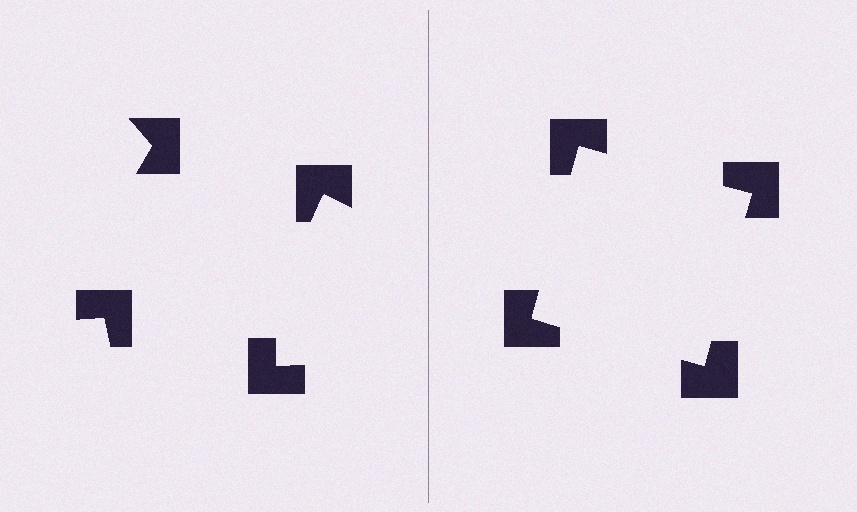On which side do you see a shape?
An illusory square appears on the right side. On the left side the wedge cuts are rotated, so no coherent shape forms.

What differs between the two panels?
The notched squares are positioned identically on both sides; only the wedge orientations differ. On the right they align to a square; on the left they are misaligned.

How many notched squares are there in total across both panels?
8 — 4 on each side.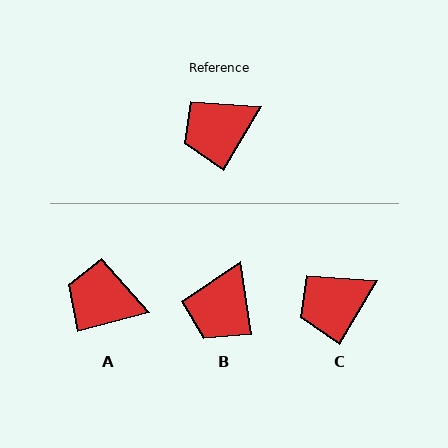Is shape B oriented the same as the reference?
No, it is off by about 39 degrees.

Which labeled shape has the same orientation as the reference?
C.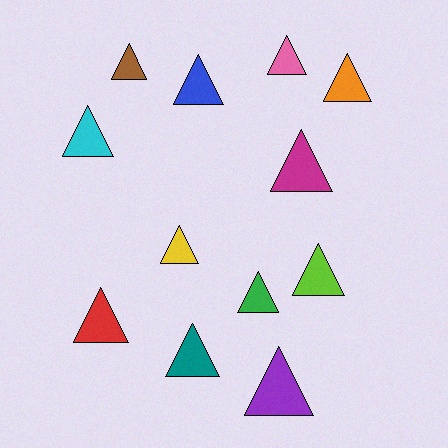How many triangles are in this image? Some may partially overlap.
There are 12 triangles.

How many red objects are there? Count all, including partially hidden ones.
There is 1 red object.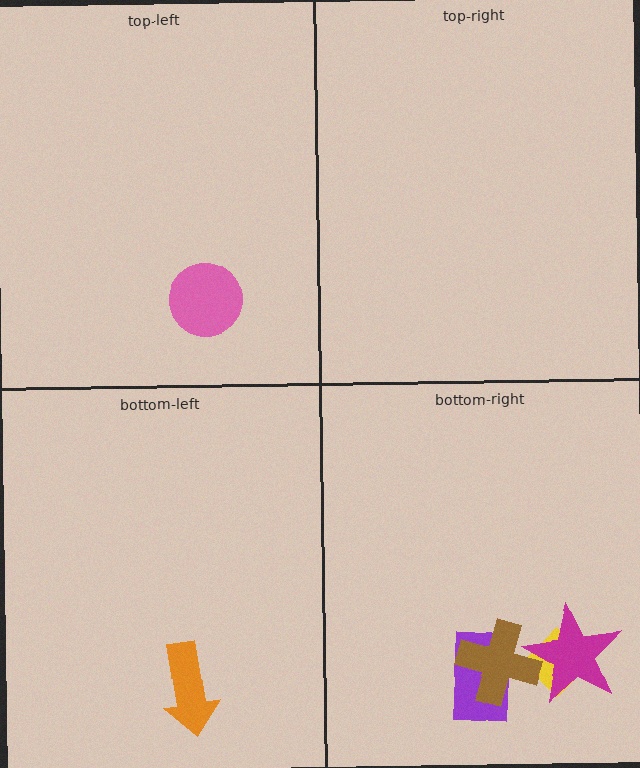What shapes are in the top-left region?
The pink circle.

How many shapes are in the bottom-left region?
1.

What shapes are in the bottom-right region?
The purple rectangle, the yellow diamond, the brown cross, the magenta star.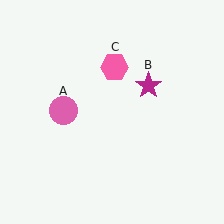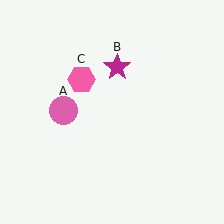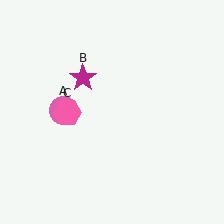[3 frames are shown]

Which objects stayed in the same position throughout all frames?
Pink circle (object A) remained stationary.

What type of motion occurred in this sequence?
The magenta star (object B), pink hexagon (object C) rotated counterclockwise around the center of the scene.